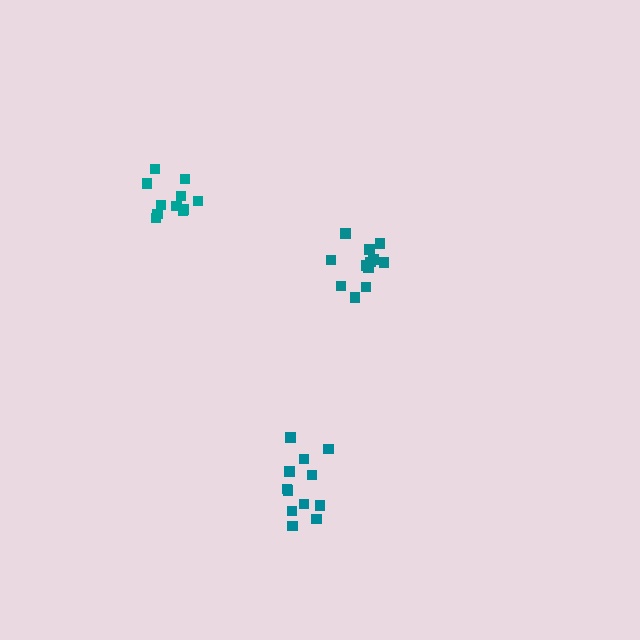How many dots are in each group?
Group 1: 11 dots, Group 2: 12 dots, Group 3: 12 dots (35 total).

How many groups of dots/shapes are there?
There are 3 groups.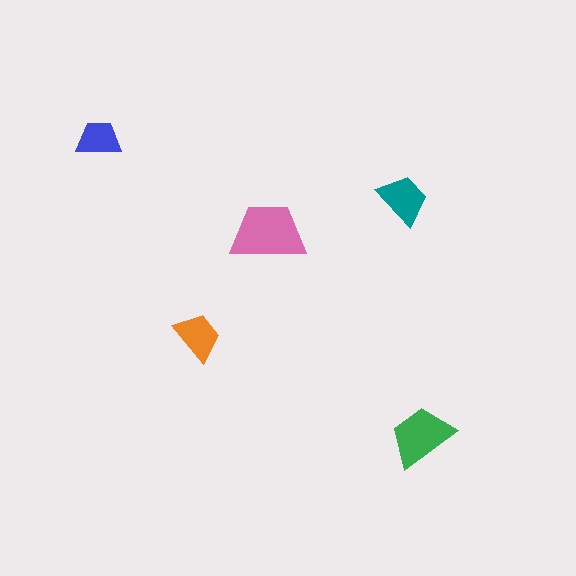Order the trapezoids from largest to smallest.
the pink one, the green one, the teal one, the orange one, the blue one.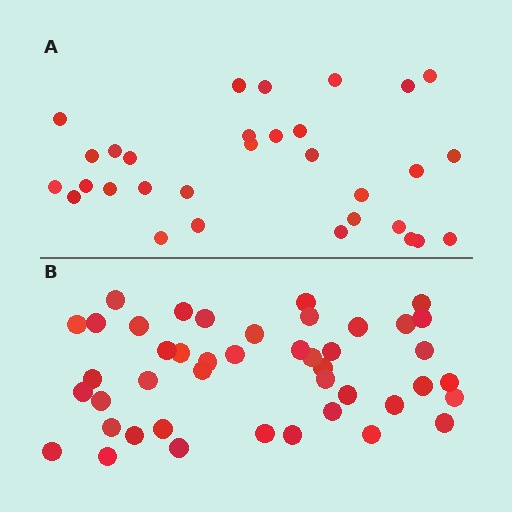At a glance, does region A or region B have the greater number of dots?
Region B (the bottom region) has more dots.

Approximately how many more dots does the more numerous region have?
Region B has approximately 15 more dots than region A.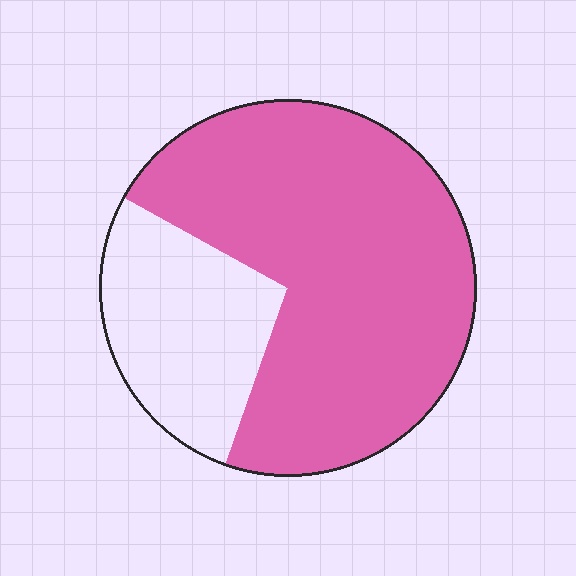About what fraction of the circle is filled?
About three quarters (3/4).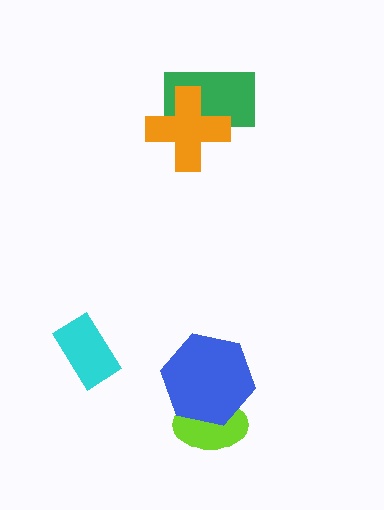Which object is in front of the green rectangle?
The orange cross is in front of the green rectangle.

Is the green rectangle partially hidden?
Yes, it is partially covered by another shape.